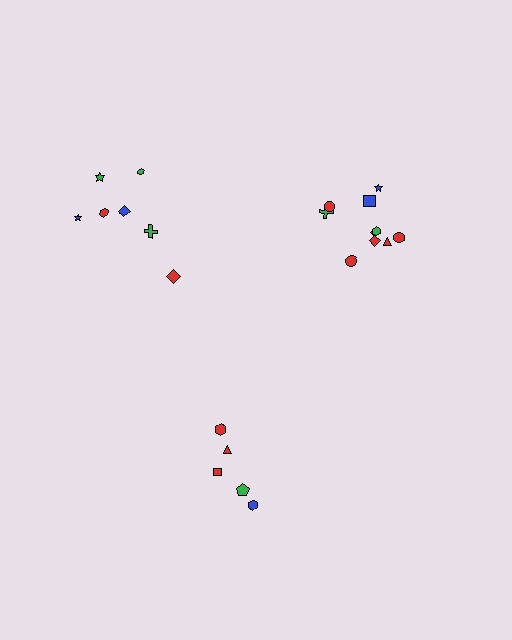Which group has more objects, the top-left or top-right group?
The top-right group.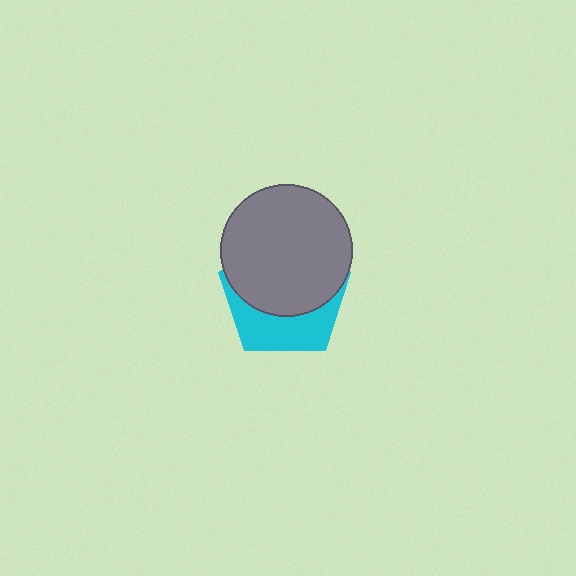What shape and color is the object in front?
The object in front is a gray circle.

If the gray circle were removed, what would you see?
You would see the complete cyan pentagon.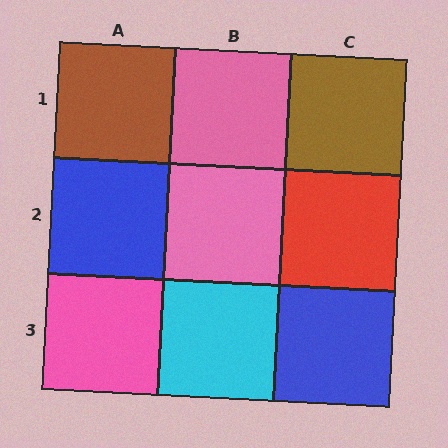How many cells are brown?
2 cells are brown.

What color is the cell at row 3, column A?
Pink.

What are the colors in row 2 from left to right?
Blue, pink, red.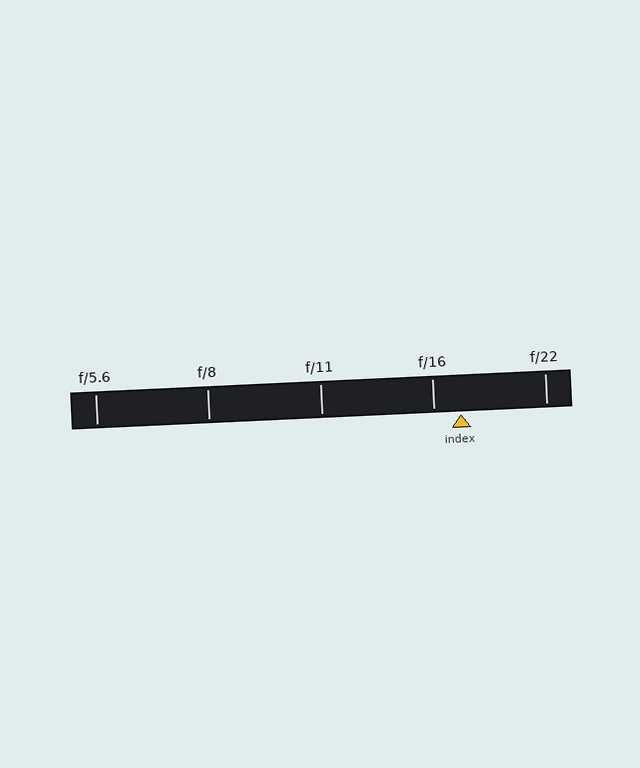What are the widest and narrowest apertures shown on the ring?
The widest aperture shown is f/5.6 and the narrowest is f/22.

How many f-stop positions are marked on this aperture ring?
There are 5 f-stop positions marked.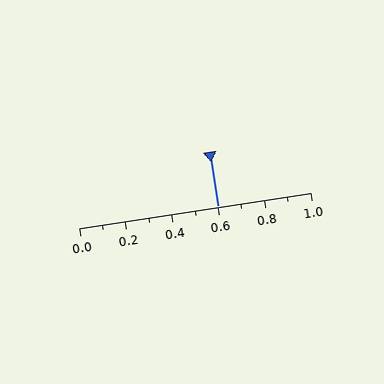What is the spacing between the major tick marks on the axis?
The major ticks are spaced 0.2 apart.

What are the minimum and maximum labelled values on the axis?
The axis runs from 0.0 to 1.0.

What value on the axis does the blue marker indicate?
The marker indicates approximately 0.6.